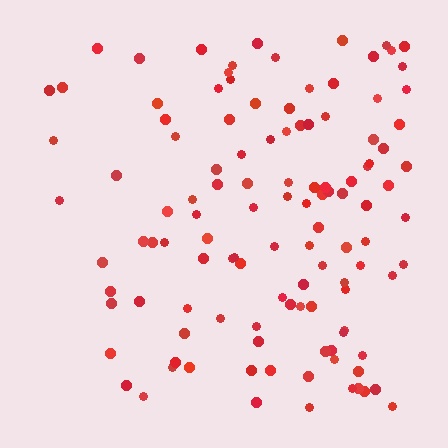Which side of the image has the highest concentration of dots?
The right.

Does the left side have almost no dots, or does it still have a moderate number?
Still a moderate number, just noticeably fewer than the right.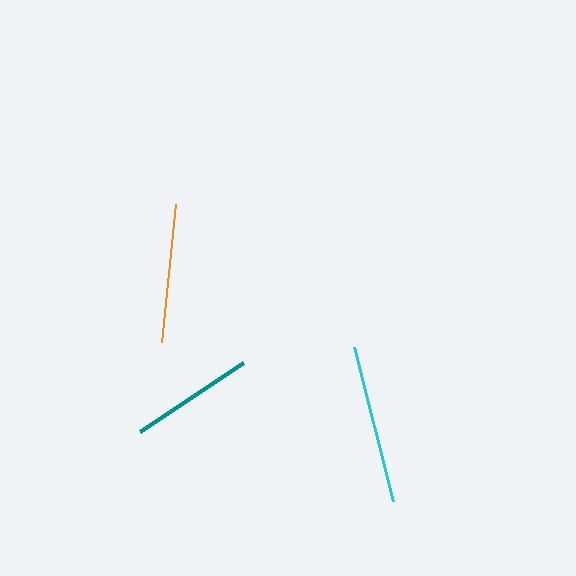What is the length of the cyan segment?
The cyan segment is approximately 159 pixels long.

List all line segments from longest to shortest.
From longest to shortest: cyan, orange, teal.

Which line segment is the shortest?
The teal line is the shortest at approximately 124 pixels.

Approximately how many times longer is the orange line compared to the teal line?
The orange line is approximately 1.1 times the length of the teal line.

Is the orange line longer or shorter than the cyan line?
The cyan line is longer than the orange line.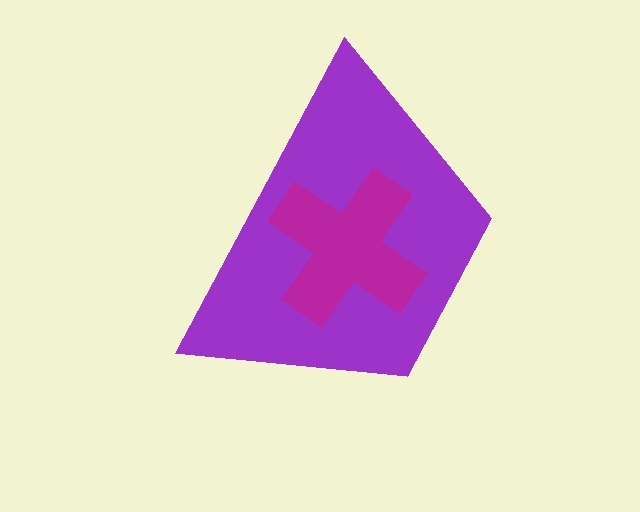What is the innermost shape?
The magenta cross.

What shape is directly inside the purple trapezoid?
The magenta cross.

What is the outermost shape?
The purple trapezoid.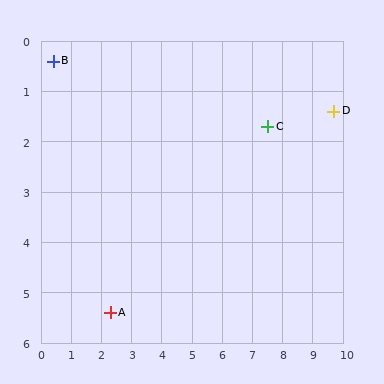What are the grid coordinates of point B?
Point B is at approximately (0.4, 0.4).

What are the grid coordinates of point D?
Point D is at approximately (9.7, 1.4).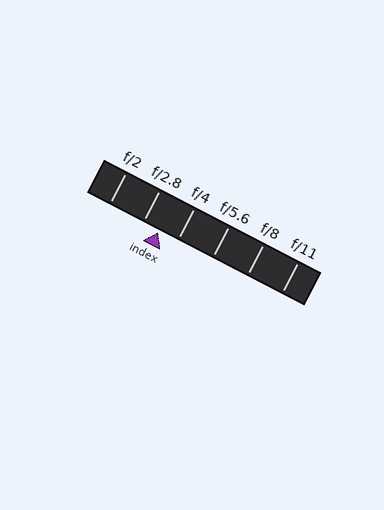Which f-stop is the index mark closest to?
The index mark is closest to f/2.8.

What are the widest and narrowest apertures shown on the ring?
The widest aperture shown is f/2 and the narrowest is f/11.